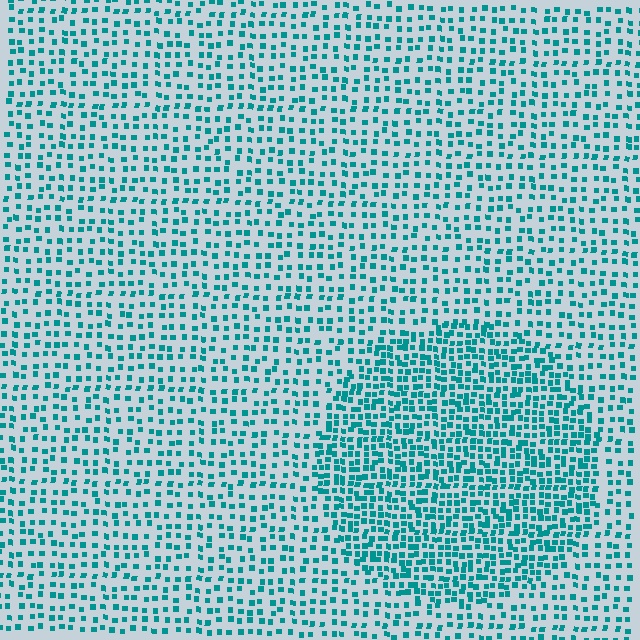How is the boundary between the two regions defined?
The boundary is defined by a change in element density (approximately 1.9x ratio). All elements are the same color, size, and shape.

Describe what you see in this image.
The image contains small teal elements arranged at two different densities. A circle-shaped region is visible where the elements are more densely packed than the surrounding area.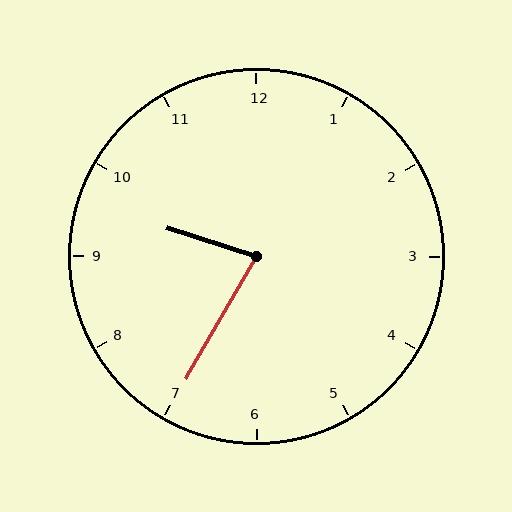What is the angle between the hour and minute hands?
Approximately 78 degrees.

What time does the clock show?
9:35.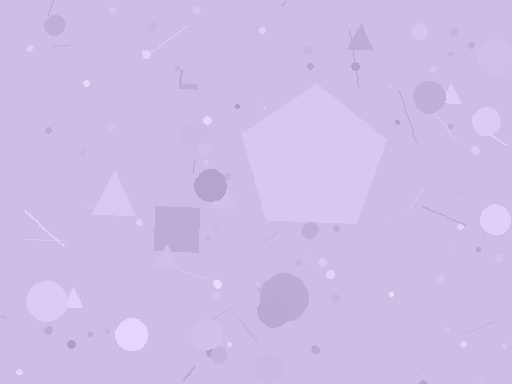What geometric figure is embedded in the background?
A pentagon is embedded in the background.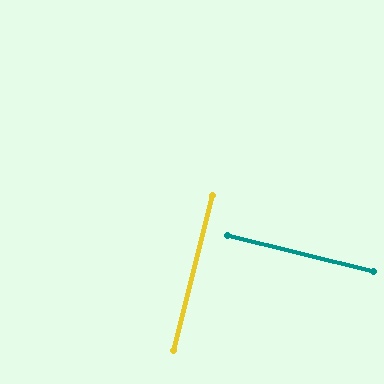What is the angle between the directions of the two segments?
Approximately 90 degrees.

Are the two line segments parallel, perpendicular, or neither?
Perpendicular — they meet at approximately 90°.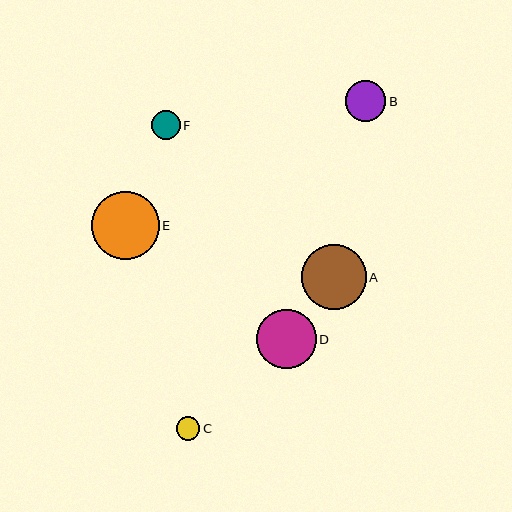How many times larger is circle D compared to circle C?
Circle D is approximately 2.5 times the size of circle C.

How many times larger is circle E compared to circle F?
Circle E is approximately 2.3 times the size of circle F.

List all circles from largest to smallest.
From largest to smallest: E, A, D, B, F, C.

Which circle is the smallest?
Circle C is the smallest with a size of approximately 23 pixels.